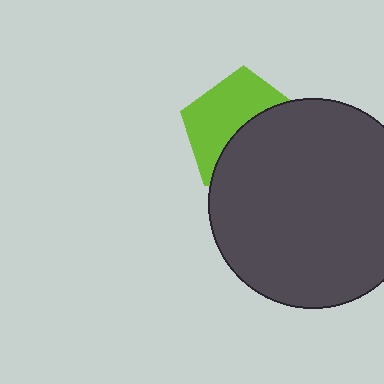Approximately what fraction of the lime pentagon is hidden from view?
Roughly 50% of the lime pentagon is hidden behind the dark gray circle.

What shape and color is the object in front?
The object in front is a dark gray circle.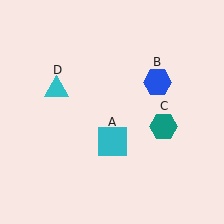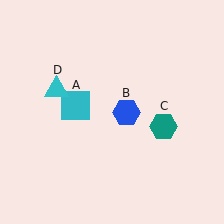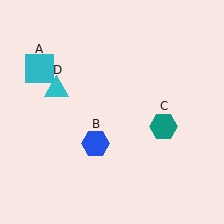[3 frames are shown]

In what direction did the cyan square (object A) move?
The cyan square (object A) moved up and to the left.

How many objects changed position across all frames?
2 objects changed position: cyan square (object A), blue hexagon (object B).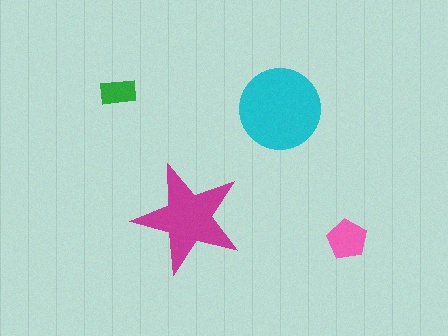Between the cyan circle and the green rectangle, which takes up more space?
The cyan circle.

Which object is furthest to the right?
The pink pentagon is rightmost.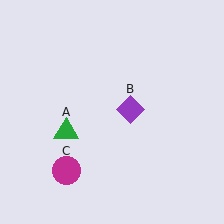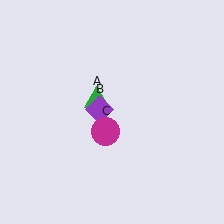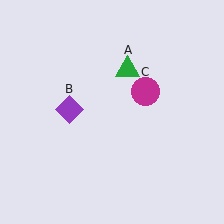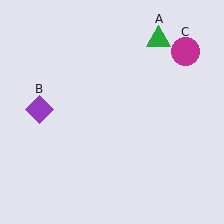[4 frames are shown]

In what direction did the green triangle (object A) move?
The green triangle (object A) moved up and to the right.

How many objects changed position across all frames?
3 objects changed position: green triangle (object A), purple diamond (object B), magenta circle (object C).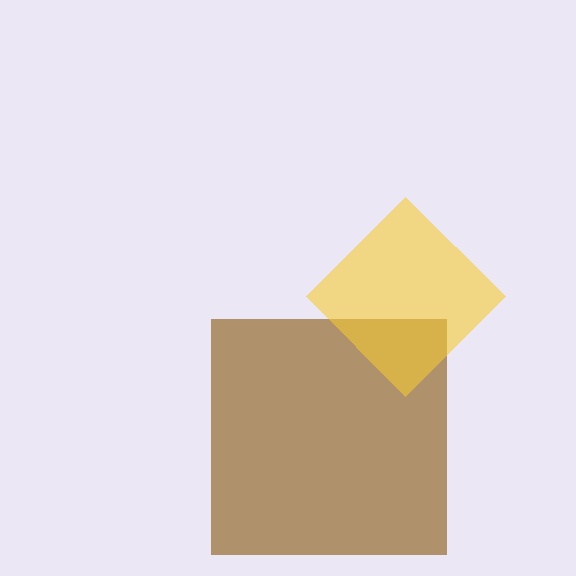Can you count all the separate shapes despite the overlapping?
Yes, there are 2 separate shapes.